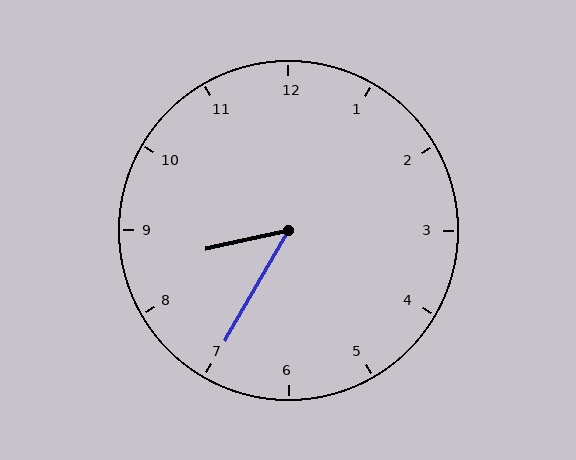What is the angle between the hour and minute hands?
Approximately 48 degrees.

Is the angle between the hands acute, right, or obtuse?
It is acute.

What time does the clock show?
8:35.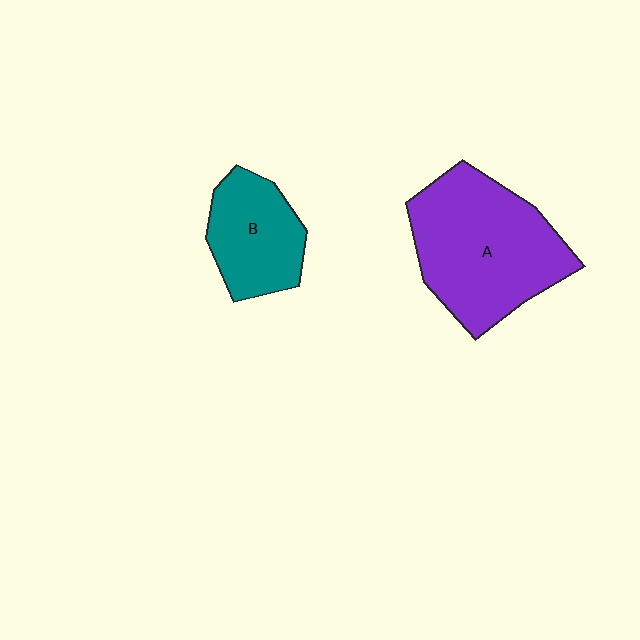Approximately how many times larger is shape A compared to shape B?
Approximately 1.9 times.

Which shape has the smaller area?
Shape B (teal).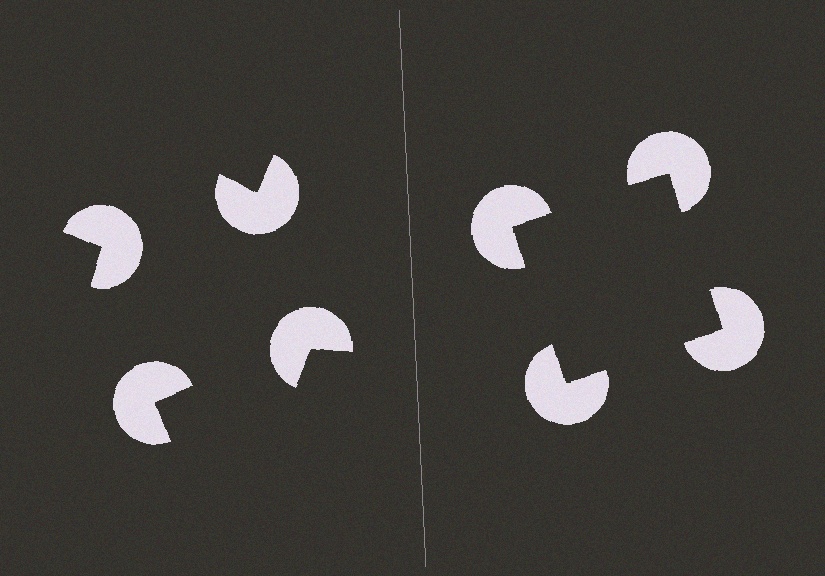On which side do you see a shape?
An illusory square appears on the right side. On the left side the wedge cuts are rotated, so no coherent shape forms.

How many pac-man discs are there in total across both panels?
8 — 4 on each side.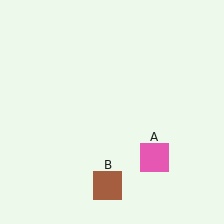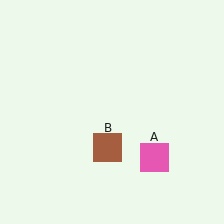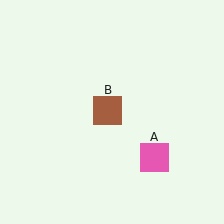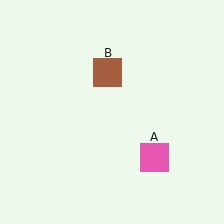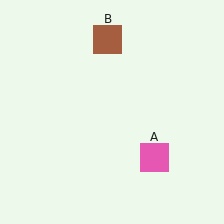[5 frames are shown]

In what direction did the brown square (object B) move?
The brown square (object B) moved up.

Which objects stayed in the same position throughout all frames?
Pink square (object A) remained stationary.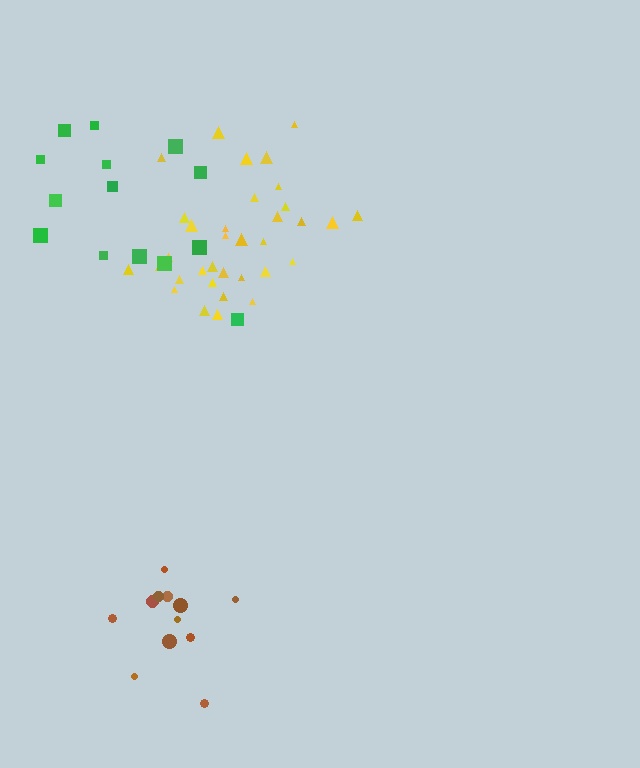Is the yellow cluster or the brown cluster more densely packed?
Yellow.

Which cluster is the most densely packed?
Yellow.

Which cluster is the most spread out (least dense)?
Green.